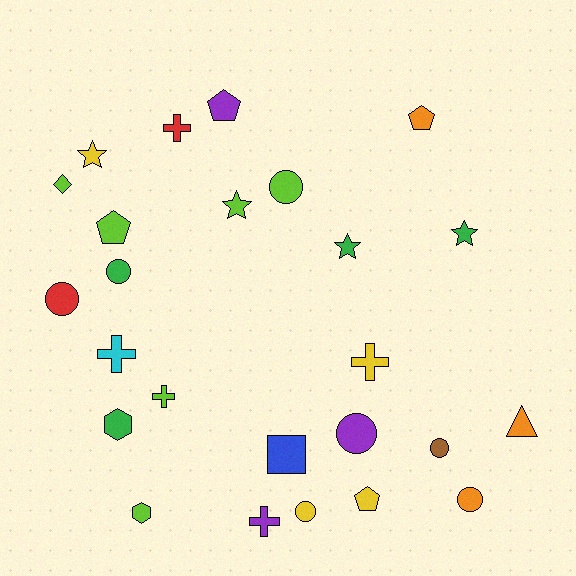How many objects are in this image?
There are 25 objects.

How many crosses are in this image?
There are 5 crosses.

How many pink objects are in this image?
There are no pink objects.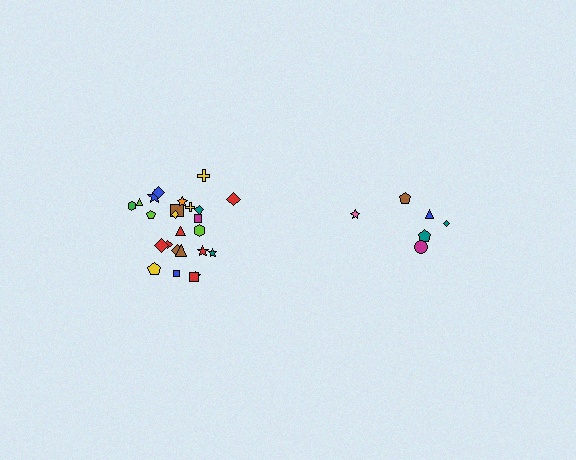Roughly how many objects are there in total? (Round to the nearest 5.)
Roughly 30 objects in total.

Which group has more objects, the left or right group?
The left group.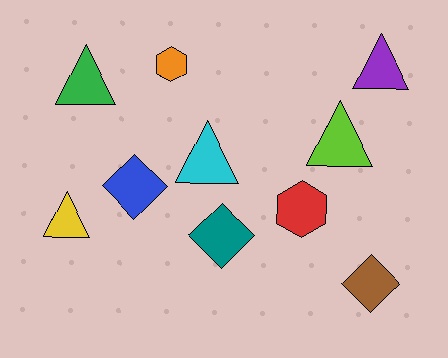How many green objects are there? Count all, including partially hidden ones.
There is 1 green object.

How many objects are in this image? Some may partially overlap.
There are 10 objects.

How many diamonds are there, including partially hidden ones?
There are 3 diamonds.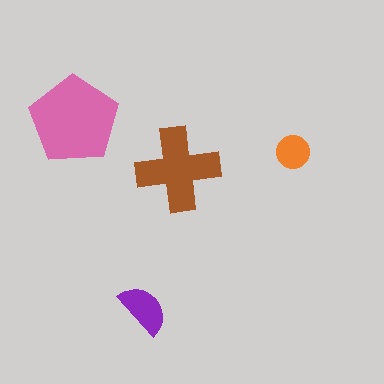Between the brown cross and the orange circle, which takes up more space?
The brown cross.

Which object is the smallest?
The orange circle.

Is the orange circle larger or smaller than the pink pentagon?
Smaller.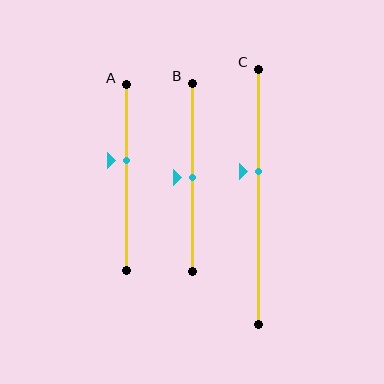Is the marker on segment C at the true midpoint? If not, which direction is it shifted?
No, the marker on segment C is shifted upward by about 10% of the segment length.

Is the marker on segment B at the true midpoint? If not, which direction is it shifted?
Yes, the marker on segment B is at the true midpoint.